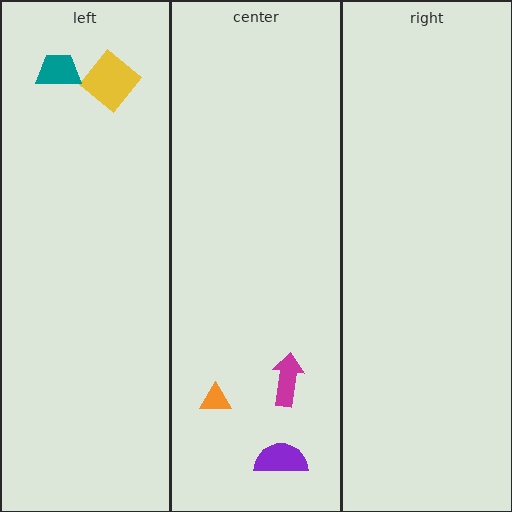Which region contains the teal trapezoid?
The left region.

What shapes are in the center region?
The magenta arrow, the purple semicircle, the orange triangle.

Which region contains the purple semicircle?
The center region.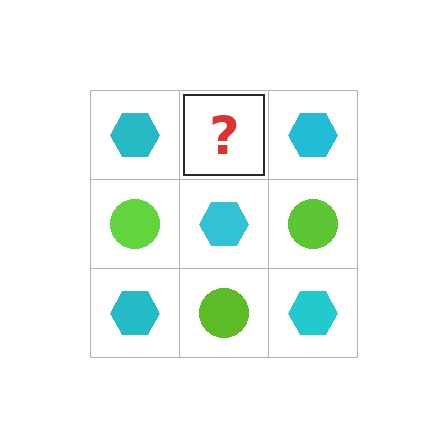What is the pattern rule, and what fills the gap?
The rule is that it alternates cyan hexagon and lime circle in a checkerboard pattern. The gap should be filled with a lime circle.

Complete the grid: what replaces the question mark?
The question mark should be replaced with a lime circle.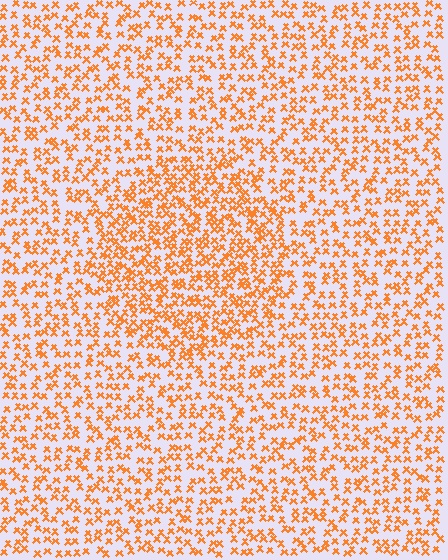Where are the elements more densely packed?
The elements are more densely packed inside the circle boundary.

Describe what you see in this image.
The image contains small orange elements arranged at two different densities. A circle-shaped region is visible where the elements are more densely packed than the surrounding area.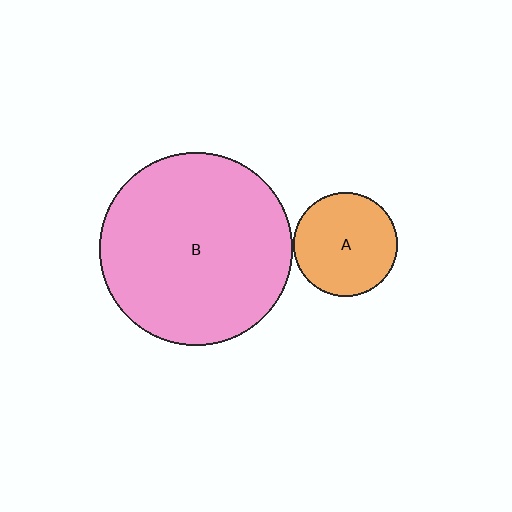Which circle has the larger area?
Circle B (pink).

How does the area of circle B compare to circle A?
Approximately 3.4 times.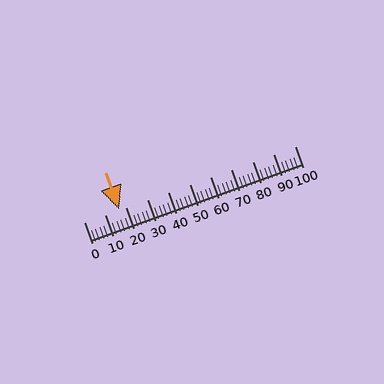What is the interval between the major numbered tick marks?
The major tick marks are spaced 10 units apart.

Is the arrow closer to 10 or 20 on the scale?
The arrow is closer to 20.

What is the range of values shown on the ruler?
The ruler shows values from 0 to 100.